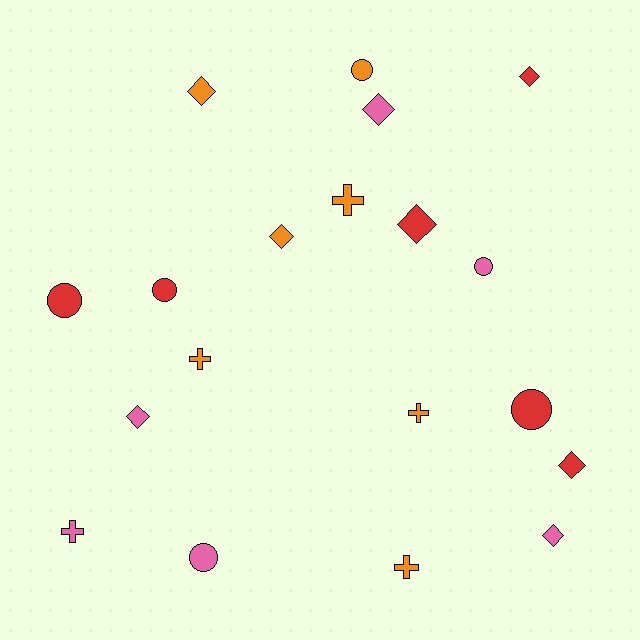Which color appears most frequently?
Orange, with 7 objects.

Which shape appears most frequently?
Diamond, with 8 objects.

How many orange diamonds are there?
There are 2 orange diamonds.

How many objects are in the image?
There are 19 objects.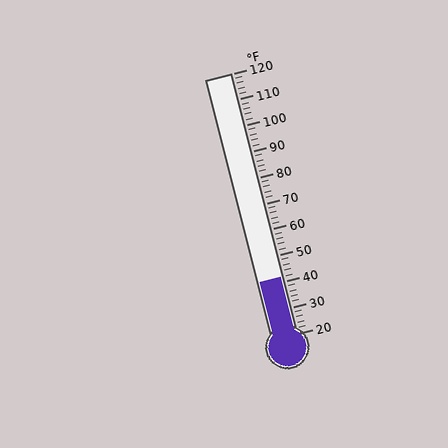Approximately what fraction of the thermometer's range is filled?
The thermometer is filled to approximately 20% of its range.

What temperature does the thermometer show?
The thermometer shows approximately 42°F.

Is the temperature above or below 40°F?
The temperature is above 40°F.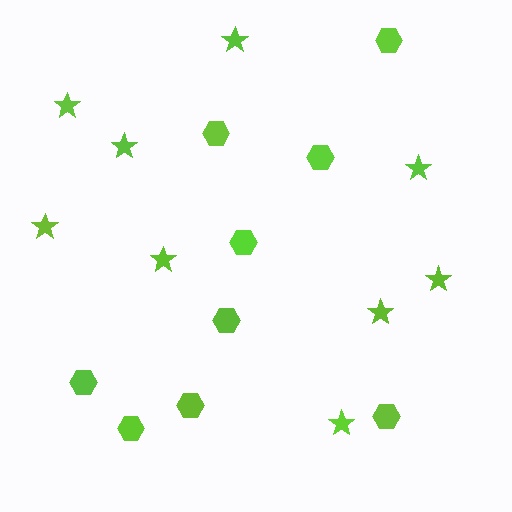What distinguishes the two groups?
There are 2 groups: one group of stars (9) and one group of hexagons (9).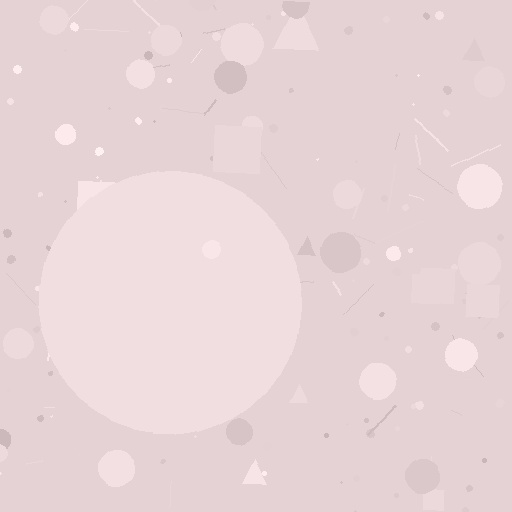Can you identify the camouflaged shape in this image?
The camouflaged shape is a circle.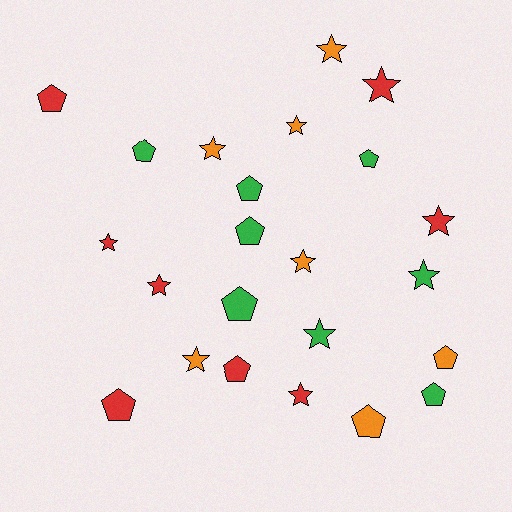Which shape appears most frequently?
Star, with 12 objects.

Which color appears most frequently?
Green, with 8 objects.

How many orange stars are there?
There are 5 orange stars.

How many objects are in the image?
There are 23 objects.